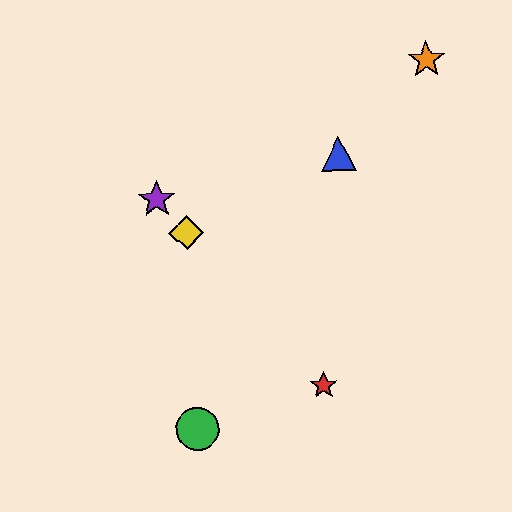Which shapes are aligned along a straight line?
The red star, the yellow diamond, the purple star are aligned along a straight line.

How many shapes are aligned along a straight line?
3 shapes (the red star, the yellow diamond, the purple star) are aligned along a straight line.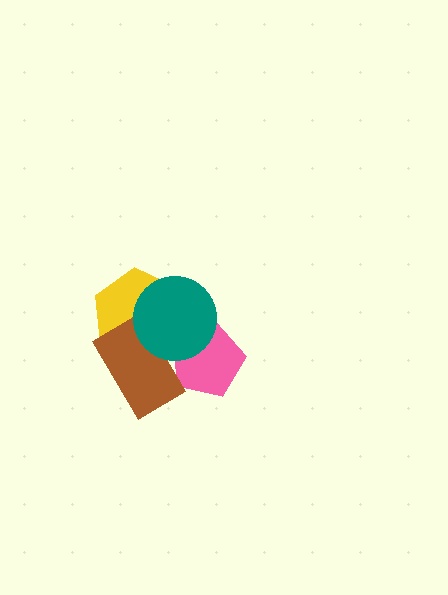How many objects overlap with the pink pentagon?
2 objects overlap with the pink pentagon.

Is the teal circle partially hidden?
No, no other shape covers it.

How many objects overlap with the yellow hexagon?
2 objects overlap with the yellow hexagon.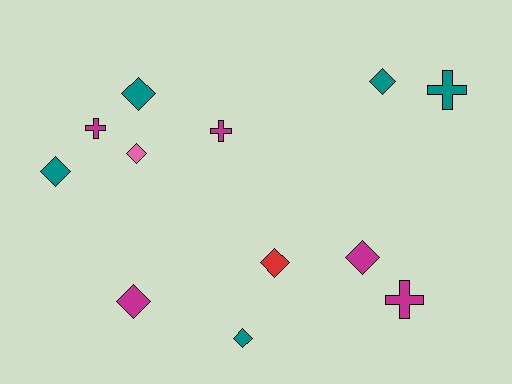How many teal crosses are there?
There is 1 teal cross.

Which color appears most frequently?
Teal, with 5 objects.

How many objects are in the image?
There are 12 objects.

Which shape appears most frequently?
Diamond, with 8 objects.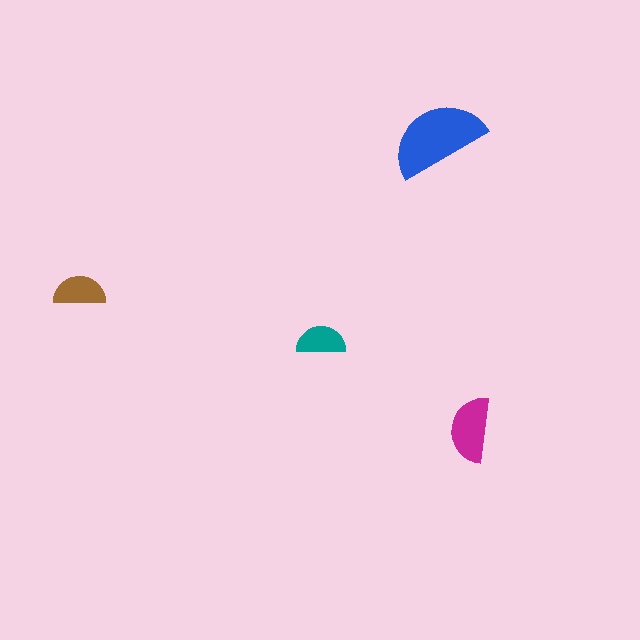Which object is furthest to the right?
The magenta semicircle is rightmost.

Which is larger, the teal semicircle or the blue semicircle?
The blue one.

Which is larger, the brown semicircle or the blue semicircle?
The blue one.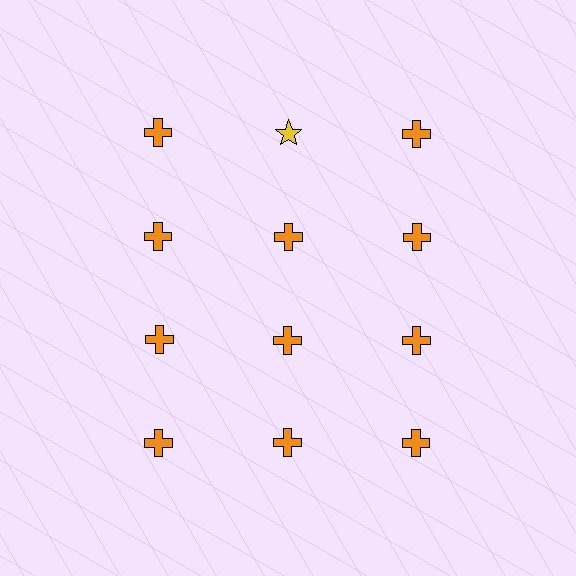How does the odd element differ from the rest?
It differs in both color (yellow instead of orange) and shape (star instead of cross).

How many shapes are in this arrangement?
There are 12 shapes arranged in a grid pattern.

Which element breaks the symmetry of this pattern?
The yellow star in the top row, second from left column breaks the symmetry. All other shapes are orange crosses.